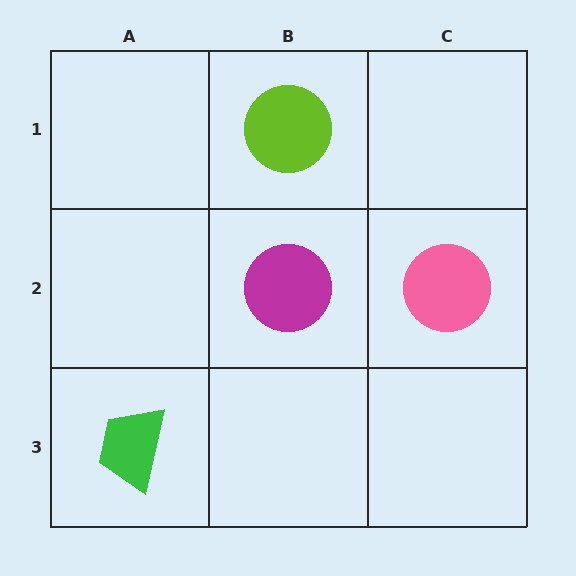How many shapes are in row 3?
1 shape.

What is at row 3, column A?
A green trapezoid.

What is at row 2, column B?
A magenta circle.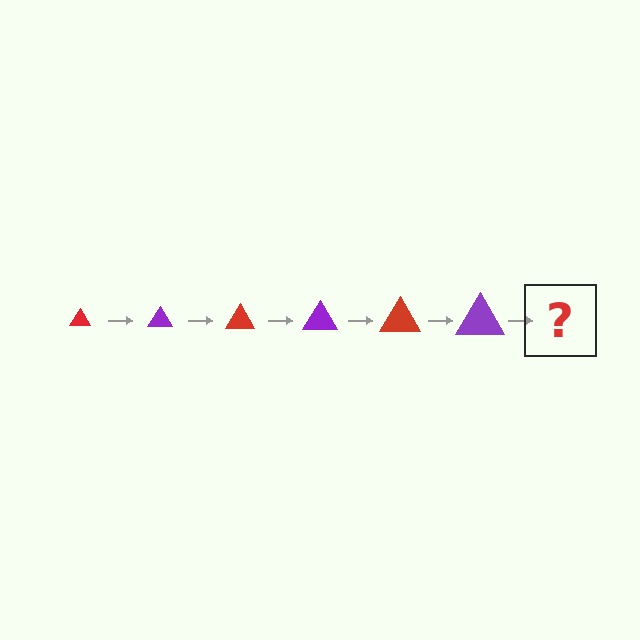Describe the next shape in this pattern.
It should be a red triangle, larger than the previous one.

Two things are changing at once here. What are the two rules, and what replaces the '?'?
The two rules are that the triangle grows larger each step and the color cycles through red and purple. The '?' should be a red triangle, larger than the previous one.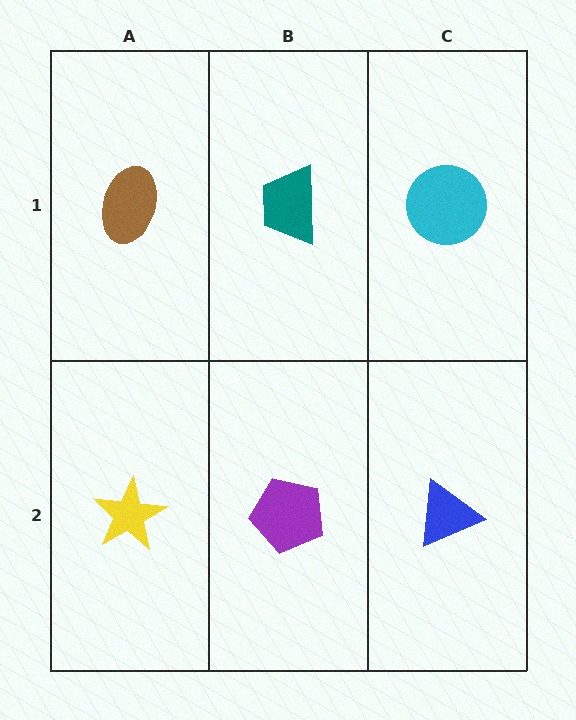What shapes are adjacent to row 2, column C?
A cyan circle (row 1, column C), a purple pentagon (row 2, column B).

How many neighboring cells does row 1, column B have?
3.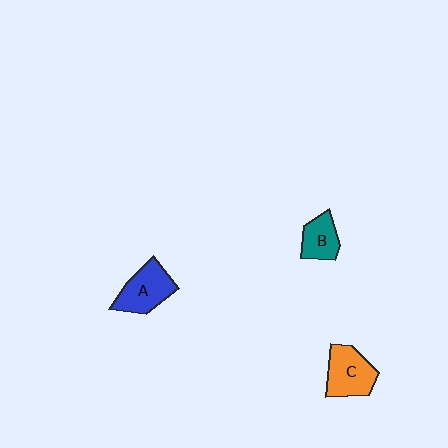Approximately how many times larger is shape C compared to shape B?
Approximately 1.5 times.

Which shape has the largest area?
Shape C (orange).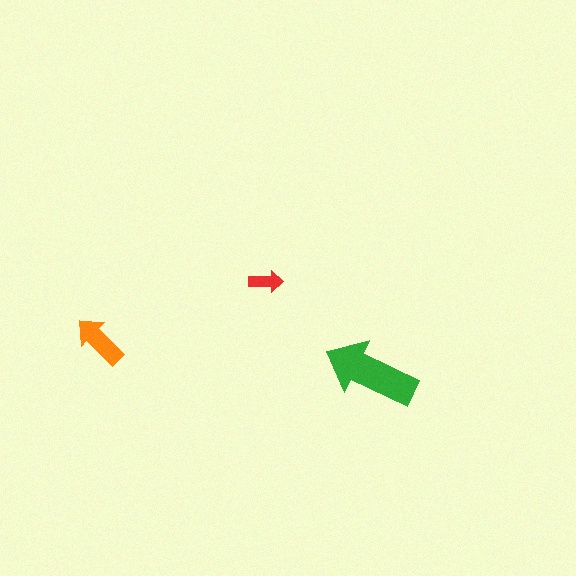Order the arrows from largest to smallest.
the green one, the orange one, the red one.